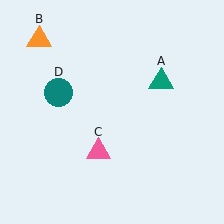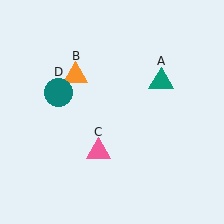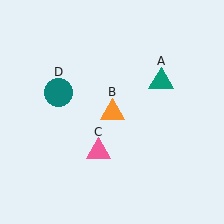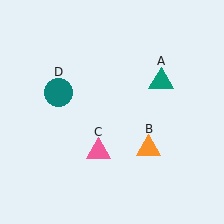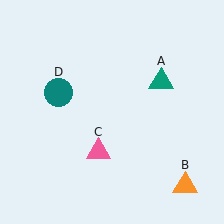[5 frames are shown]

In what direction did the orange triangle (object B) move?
The orange triangle (object B) moved down and to the right.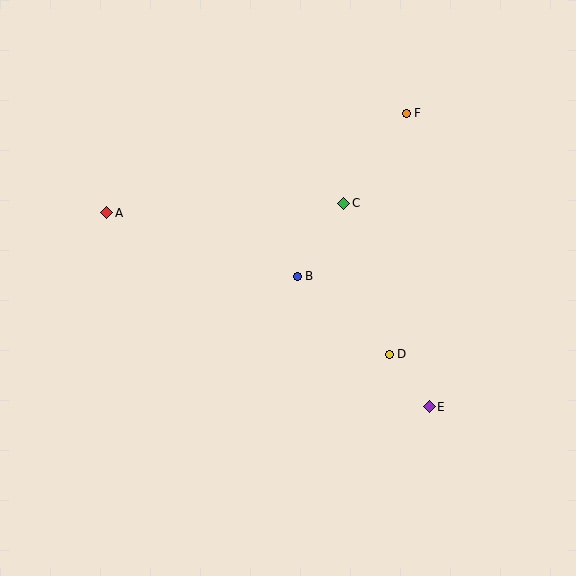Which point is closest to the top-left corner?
Point A is closest to the top-left corner.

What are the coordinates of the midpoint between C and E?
The midpoint between C and E is at (387, 305).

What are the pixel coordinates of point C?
Point C is at (344, 203).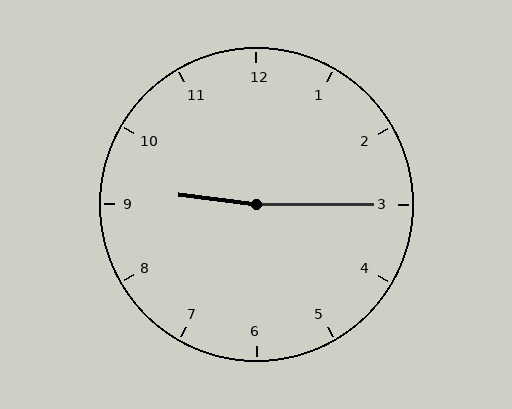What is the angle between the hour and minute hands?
Approximately 172 degrees.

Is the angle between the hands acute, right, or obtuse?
It is obtuse.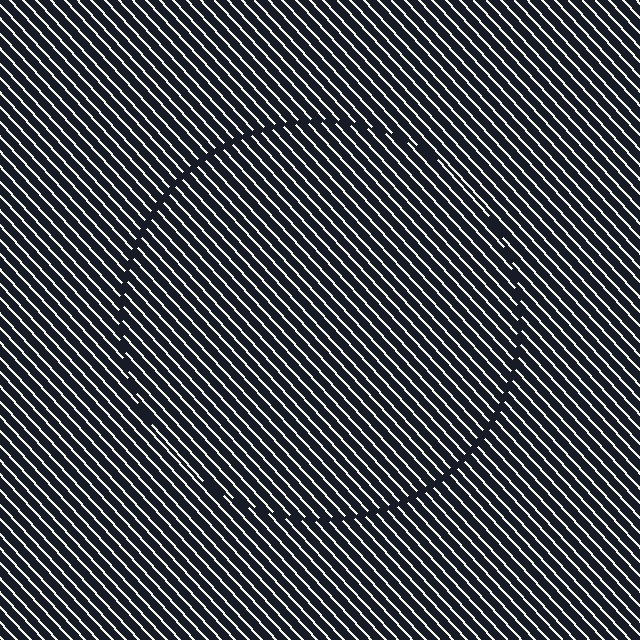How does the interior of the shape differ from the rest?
The interior of the shape contains the same grating, shifted by half a period — the contour is defined by the phase discontinuity where line-ends from the inner and outer gratings abut.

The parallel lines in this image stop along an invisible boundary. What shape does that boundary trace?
An illusory circle. The interior of the shape contains the same grating, shifted by half a period — the contour is defined by the phase discontinuity where line-ends from the inner and outer gratings abut.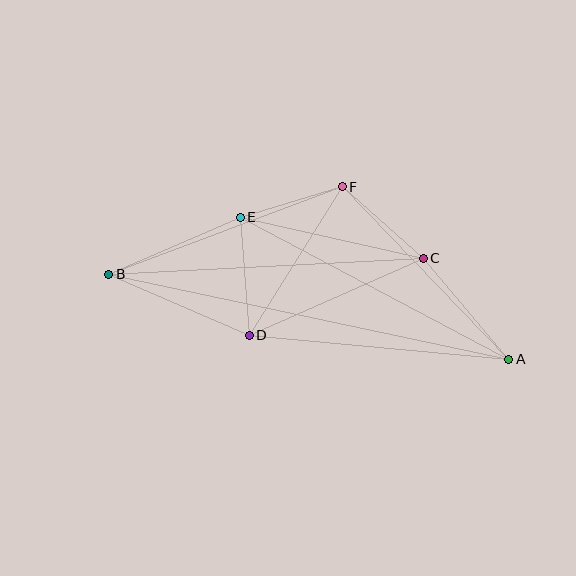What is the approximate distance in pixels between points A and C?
The distance between A and C is approximately 132 pixels.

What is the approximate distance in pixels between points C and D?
The distance between C and D is approximately 190 pixels.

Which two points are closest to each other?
Points E and F are closest to each other.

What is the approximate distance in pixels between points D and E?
The distance between D and E is approximately 118 pixels.